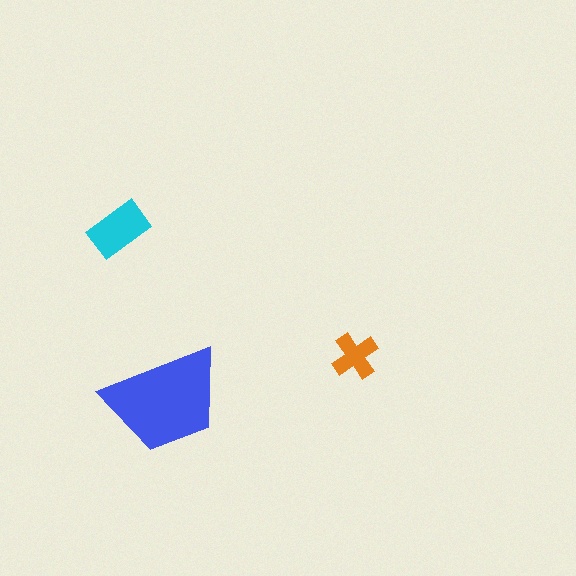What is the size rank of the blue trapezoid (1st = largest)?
1st.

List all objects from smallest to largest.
The orange cross, the cyan rectangle, the blue trapezoid.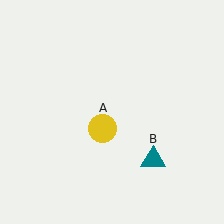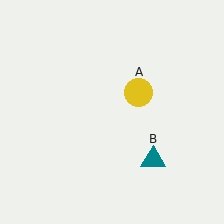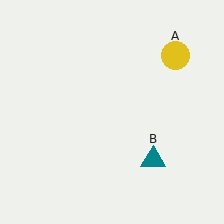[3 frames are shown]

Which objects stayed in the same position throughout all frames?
Teal triangle (object B) remained stationary.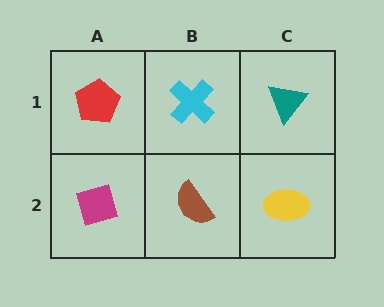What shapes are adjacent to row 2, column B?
A cyan cross (row 1, column B), a magenta diamond (row 2, column A), a yellow ellipse (row 2, column C).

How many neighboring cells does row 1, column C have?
2.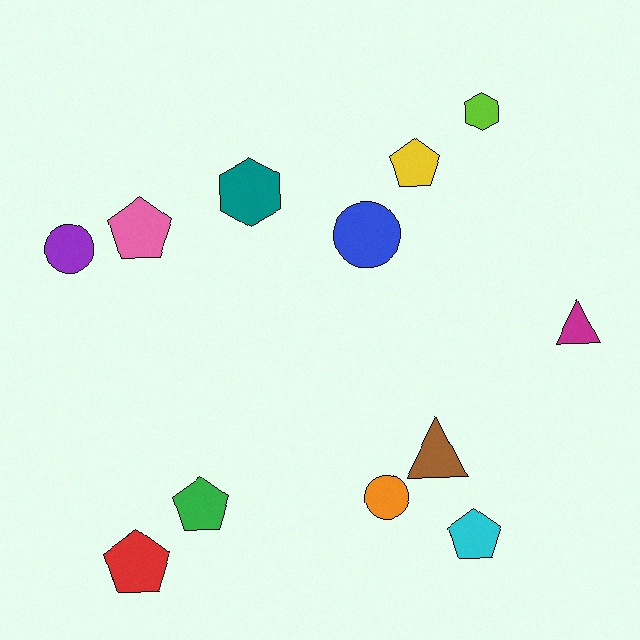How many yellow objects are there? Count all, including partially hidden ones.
There is 1 yellow object.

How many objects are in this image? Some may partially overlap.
There are 12 objects.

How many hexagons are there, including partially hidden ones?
There are 2 hexagons.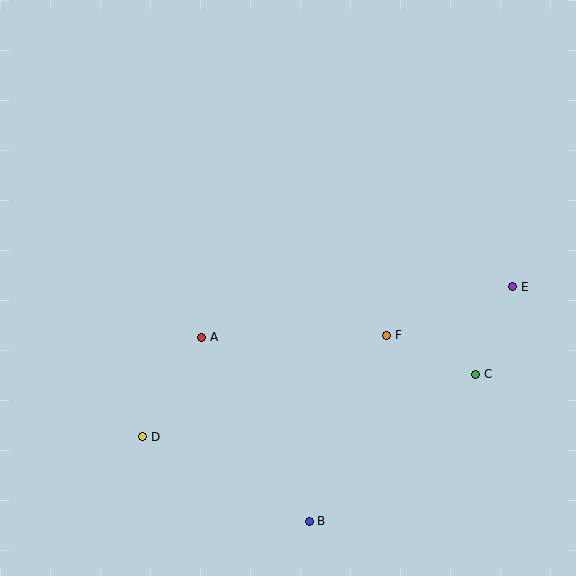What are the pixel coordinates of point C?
Point C is at (476, 374).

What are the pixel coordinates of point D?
Point D is at (143, 437).